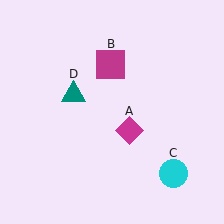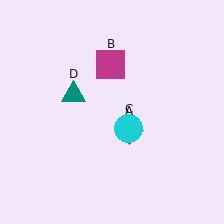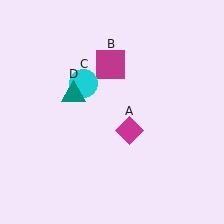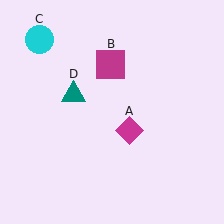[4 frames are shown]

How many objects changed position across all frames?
1 object changed position: cyan circle (object C).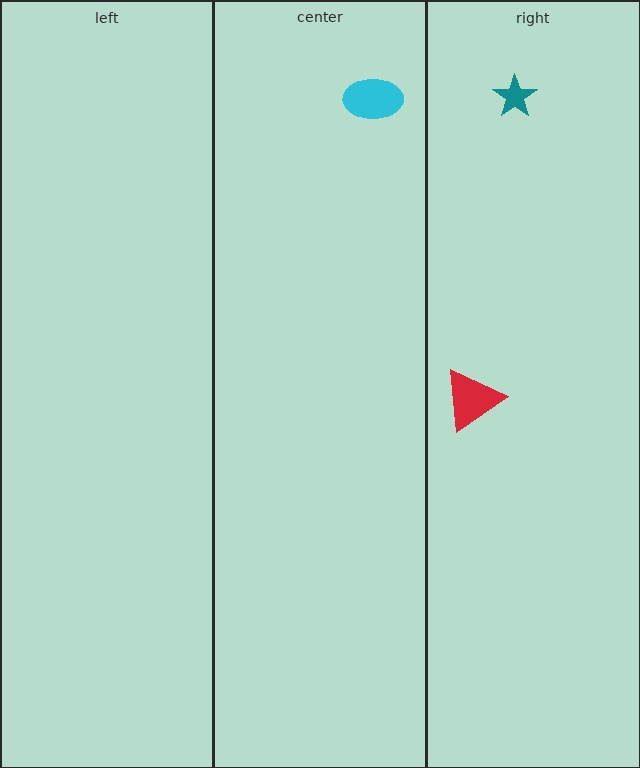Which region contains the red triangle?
The right region.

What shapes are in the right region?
The red triangle, the teal star.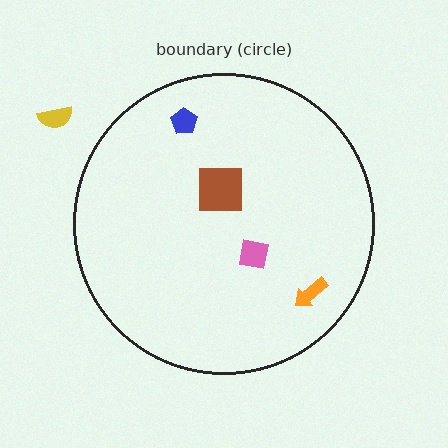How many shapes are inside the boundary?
4 inside, 1 outside.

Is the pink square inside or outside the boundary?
Inside.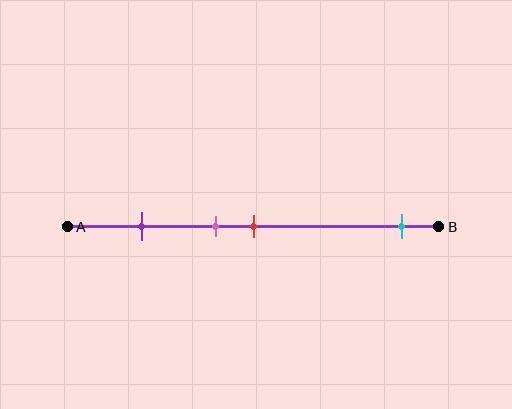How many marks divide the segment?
There are 4 marks dividing the segment.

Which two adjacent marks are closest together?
The pink and red marks are the closest adjacent pair.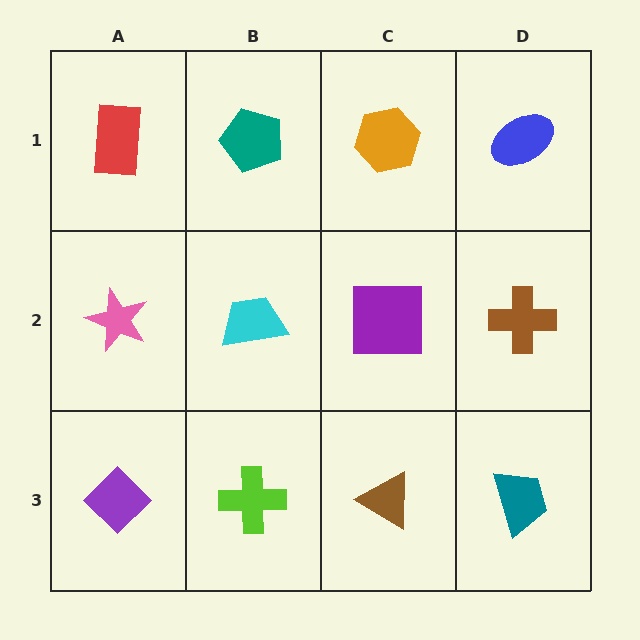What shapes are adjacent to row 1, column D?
A brown cross (row 2, column D), an orange hexagon (row 1, column C).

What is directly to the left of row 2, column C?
A cyan trapezoid.